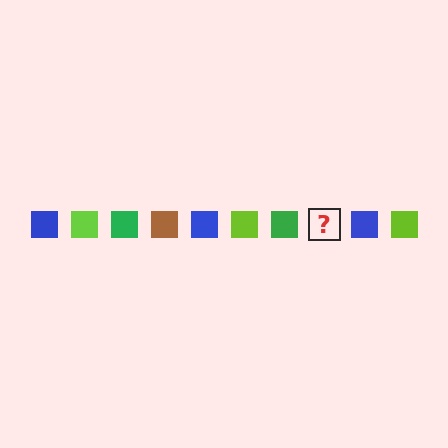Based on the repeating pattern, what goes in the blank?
The blank should be a brown square.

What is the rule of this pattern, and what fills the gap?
The rule is that the pattern cycles through blue, lime, green, brown squares. The gap should be filled with a brown square.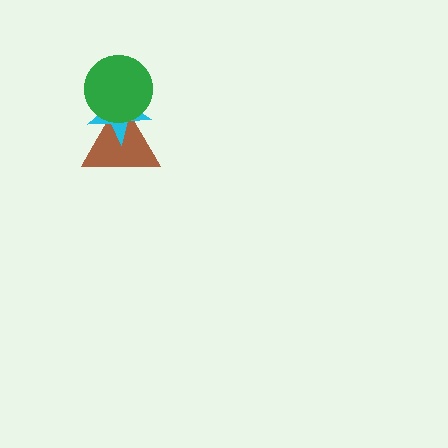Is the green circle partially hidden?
No, no other shape covers it.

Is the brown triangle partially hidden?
Yes, it is partially covered by another shape.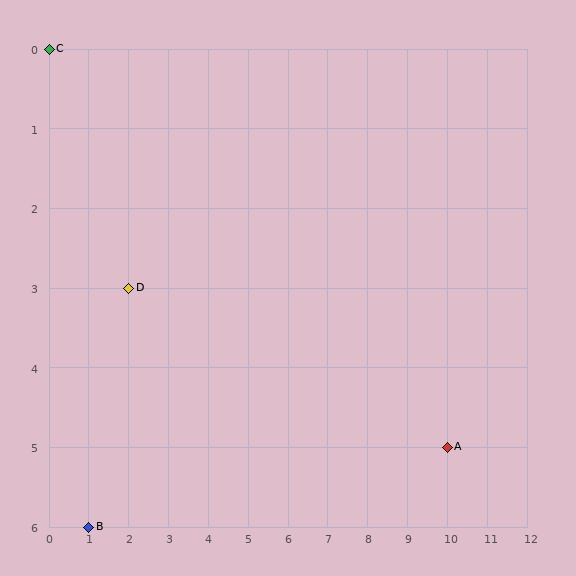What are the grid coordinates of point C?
Point C is at grid coordinates (0, 0).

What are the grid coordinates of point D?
Point D is at grid coordinates (2, 3).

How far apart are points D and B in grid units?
Points D and B are 1 column and 3 rows apart (about 3.2 grid units diagonally).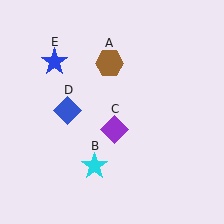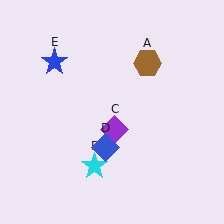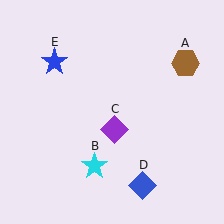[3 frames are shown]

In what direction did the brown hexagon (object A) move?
The brown hexagon (object A) moved right.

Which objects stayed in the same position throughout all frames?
Cyan star (object B) and purple diamond (object C) and blue star (object E) remained stationary.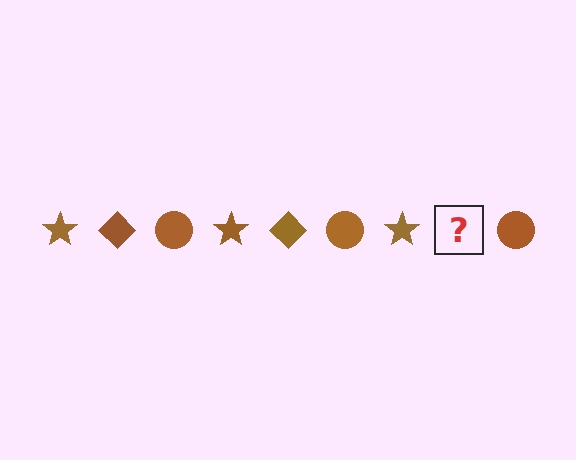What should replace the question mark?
The question mark should be replaced with a brown diamond.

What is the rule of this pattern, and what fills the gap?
The rule is that the pattern cycles through star, diamond, circle shapes in brown. The gap should be filled with a brown diamond.